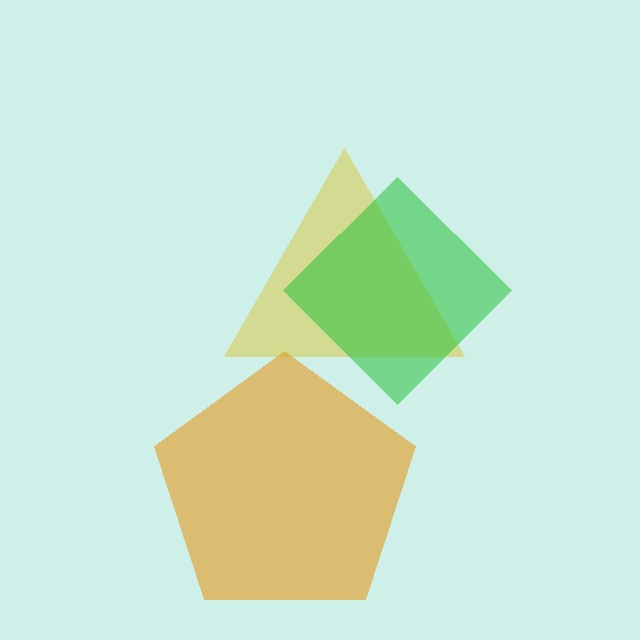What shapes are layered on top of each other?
The layered shapes are: a yellow triangle, an orange pentagon, a green diamond.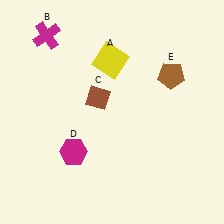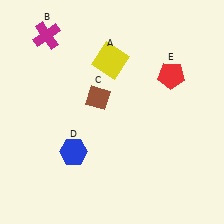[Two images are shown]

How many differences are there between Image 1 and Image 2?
There are 2 differences between the two images.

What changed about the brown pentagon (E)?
In Image 1, E is brown. In Image 2, it changed to red.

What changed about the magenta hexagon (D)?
In Image 1, D is magenta. In Image 2, it changed to blue.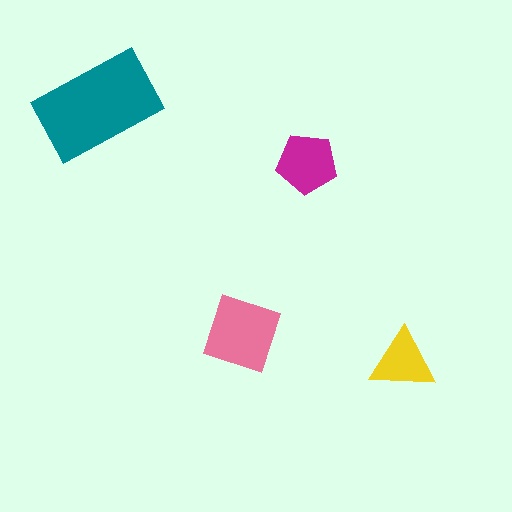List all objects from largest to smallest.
The teal rectangle, the pink square, the magenta pentagon, the yellow triangle.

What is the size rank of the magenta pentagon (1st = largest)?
3rd.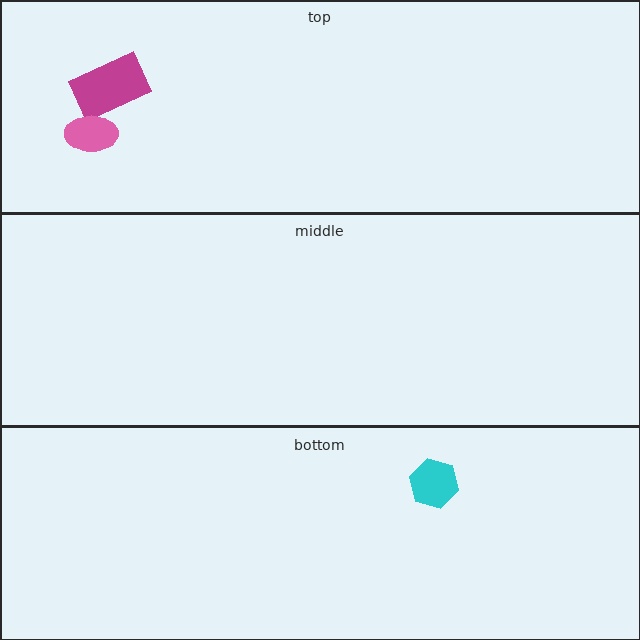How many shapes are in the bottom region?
1.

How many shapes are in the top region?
2.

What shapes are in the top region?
The magenta rectangle, the pink ellipse.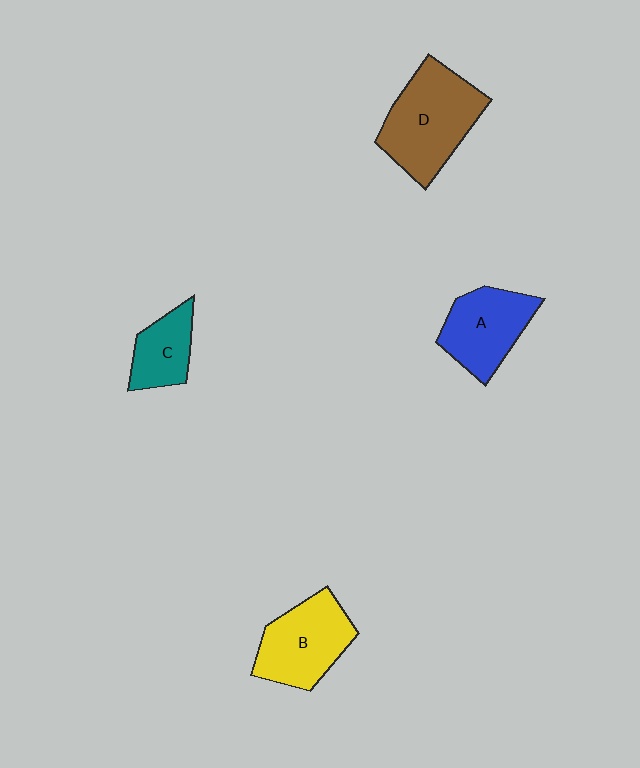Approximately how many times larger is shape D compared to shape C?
Approximately 2.0 times.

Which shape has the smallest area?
Shape C (teal).